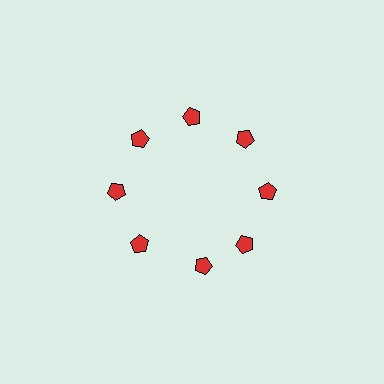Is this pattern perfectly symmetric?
No. The 8 red pentagons are arranged in a ring, but one element near the 6 o'clock position is rotated out of alignment along the ring, breaking the 8-fold rotational symmetry.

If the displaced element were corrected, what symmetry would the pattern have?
It would have 8-fold rotational symmetry — the pattern would map onto itself every 45 degrees.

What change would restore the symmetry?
The symmetry would be restored by rotating it back into even spacing with its neighbors so that all 8 pentagons sit at equal angles and equal distance from the center.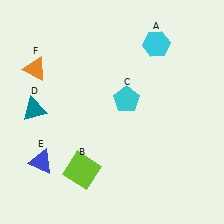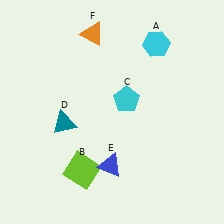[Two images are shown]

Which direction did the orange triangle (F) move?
The orange triangle (F) moved right.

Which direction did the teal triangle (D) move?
The teal triangle (D) moved right.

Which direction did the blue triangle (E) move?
The blue triangle (E) moved right.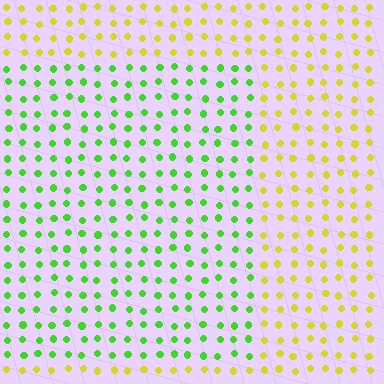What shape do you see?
I see a rectangle.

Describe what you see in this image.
The image is filled with small yellow elements in a uniform arrangement. A rectangle-shaped region is visible where the elements are tinted to a slightly different hue, forming a subtle color boundary.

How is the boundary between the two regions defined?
The boundary is defined purely by a slight shift in hue (about 53 degrees). Spacing, size, and orientation are identical on both sides.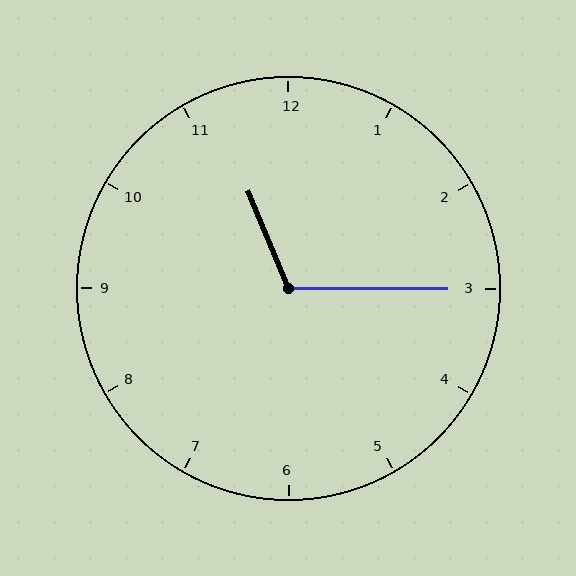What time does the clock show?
11:15.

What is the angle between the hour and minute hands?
Approximately 112 degrees.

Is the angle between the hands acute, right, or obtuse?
It is obtuse.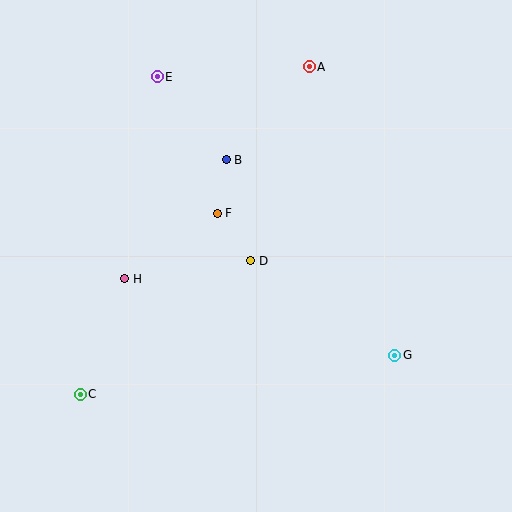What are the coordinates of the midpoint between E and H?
The midpoint between E and H is at (141, 178).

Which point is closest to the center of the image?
Point D at (251, 261) is closest to the center.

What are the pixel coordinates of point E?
Point E is at (157, 77).